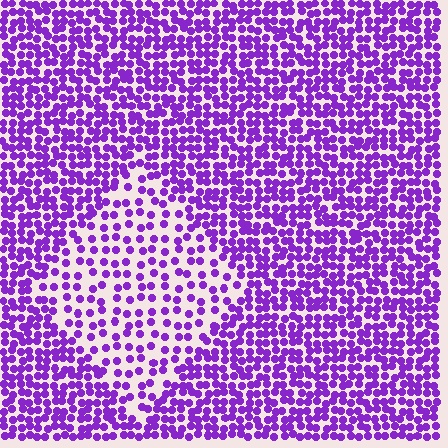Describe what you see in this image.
The image contains small purple elements arranged at two different densities. A diamond-shaped region is visible where the elements are less densely packed than the surrounding area.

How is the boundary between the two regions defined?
The boundary is defined by a change in element density (approximately 2.1x ratio). All elements are the same color, size, and shape.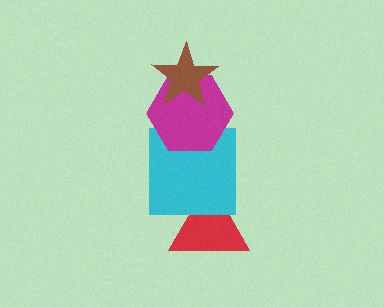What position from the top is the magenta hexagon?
The magenta hexagon is 2nd from the top.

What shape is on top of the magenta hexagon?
The brown star is on top of the magenta hexagon.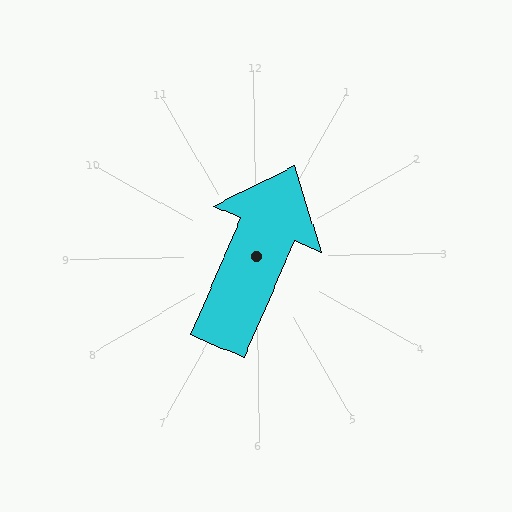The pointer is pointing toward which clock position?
Roughly 1 o'clock.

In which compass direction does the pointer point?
Northeast.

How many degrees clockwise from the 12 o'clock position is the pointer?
Approximately 24 degrees.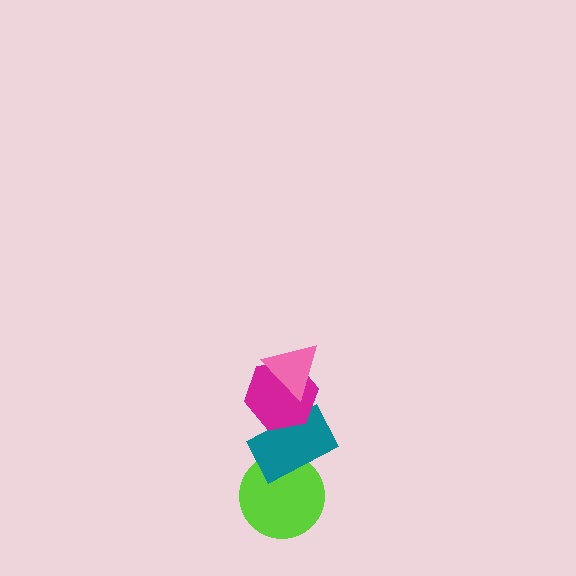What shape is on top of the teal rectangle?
The magenta hexagon is on top of the teal rectangle.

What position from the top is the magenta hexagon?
The magenta hexagon is 2nd from the top.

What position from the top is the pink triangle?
The pink triangle is 1st from the top.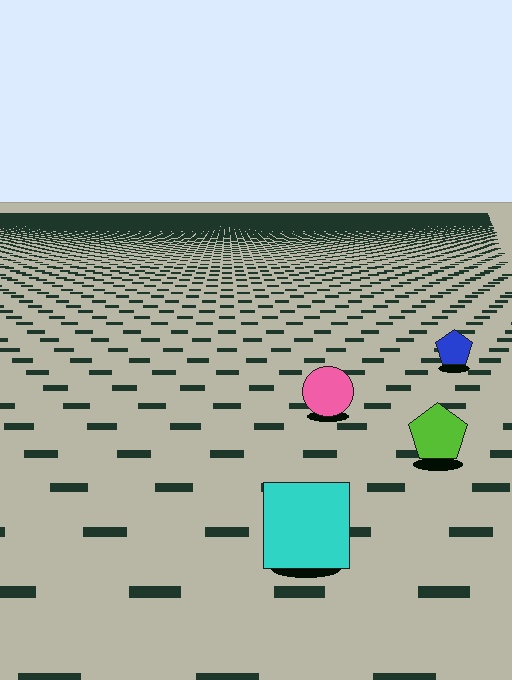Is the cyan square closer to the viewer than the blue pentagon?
Yes. The cyan square is closer — you can tell from the texture gradient: the ground texture is coarser near it.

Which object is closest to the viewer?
The cyan square is closest. The texture marks near it are larger and more spread out.